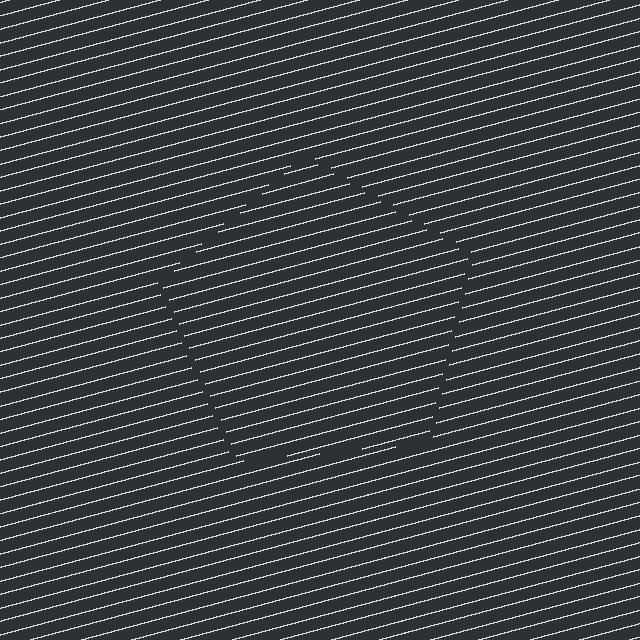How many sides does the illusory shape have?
5 sides — the line-ends trace a pentagon.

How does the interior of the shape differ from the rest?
The interior of the shape contains the same grating, shifted by half a period — the contour is defined by the phase discontinuity where line-ends from the inner and outer gratings abut.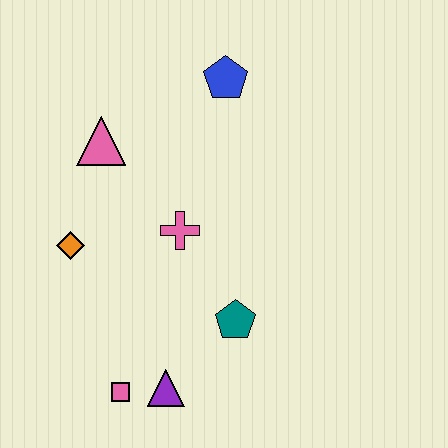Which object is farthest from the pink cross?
The pink square is farthest from the pink cross.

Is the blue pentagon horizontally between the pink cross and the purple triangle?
No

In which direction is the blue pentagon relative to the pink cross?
The blue pentagon is above the pink cross.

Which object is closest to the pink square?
The purple triangle is closest to the pink square.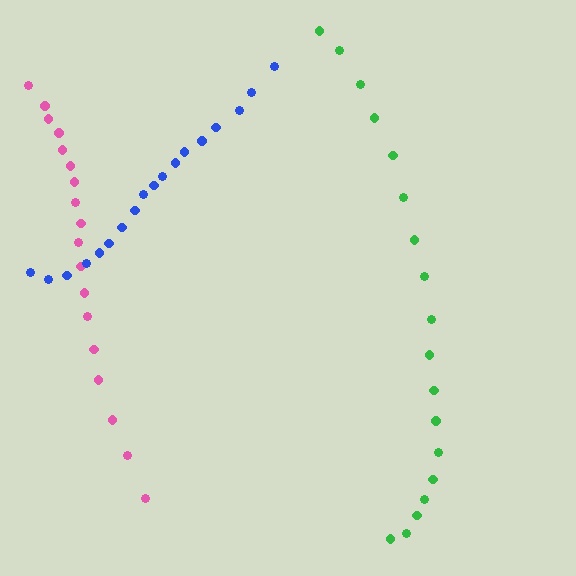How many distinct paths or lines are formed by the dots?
There are 3 distinct paths.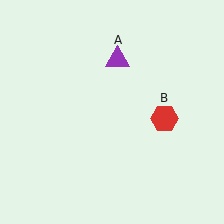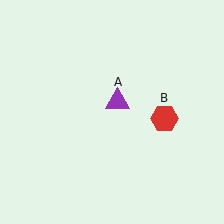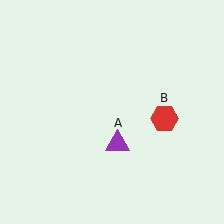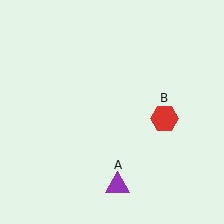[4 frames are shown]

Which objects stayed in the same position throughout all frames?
Red hexagon (object B) remained stationary.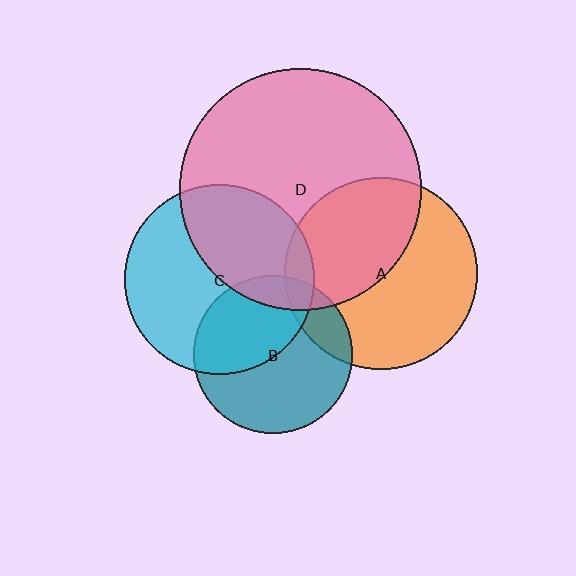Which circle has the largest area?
Circle D (pink).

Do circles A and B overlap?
Yes.